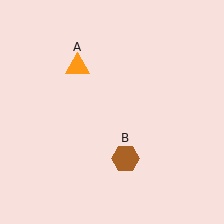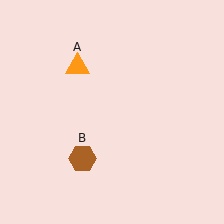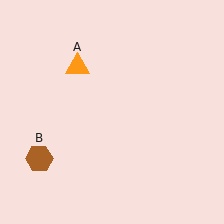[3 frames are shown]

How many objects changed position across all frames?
1 object changed position: brown hexagon (object B).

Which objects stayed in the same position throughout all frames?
Orange triangle (object A) remained stationary.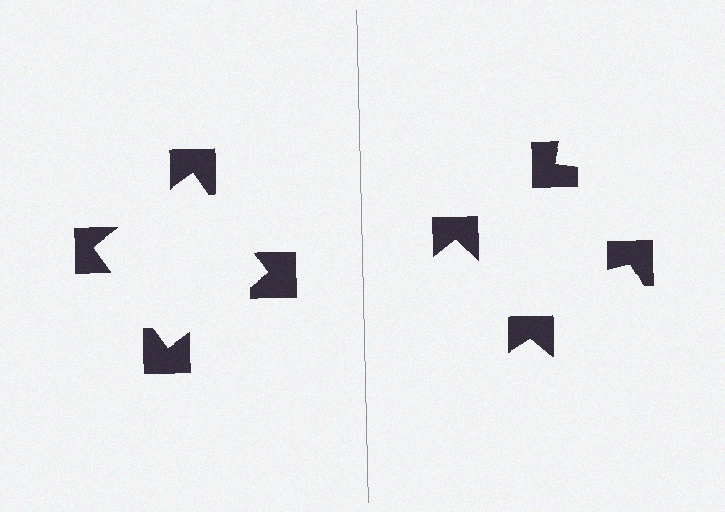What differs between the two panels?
The notched squares are positioned identically on both sides; only the wedge orientations differ. On the left they align to a square; on the right they are misaligned.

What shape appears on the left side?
An illusory square.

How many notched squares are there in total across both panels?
8 — 4 on each side.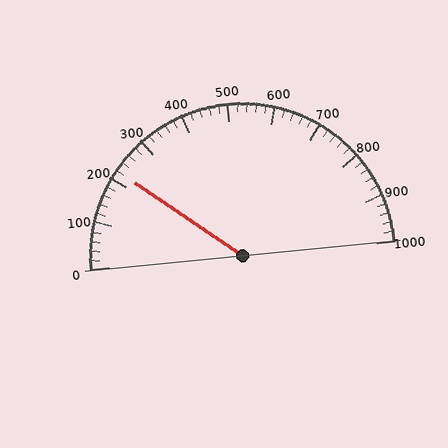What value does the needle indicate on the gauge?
The needle indicates approximately 220.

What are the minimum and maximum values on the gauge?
The gauge ranges from 0 to 1000.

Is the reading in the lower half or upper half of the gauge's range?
The reading is in the lower half of the range (0 to 1000).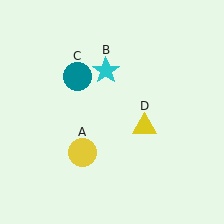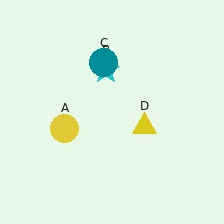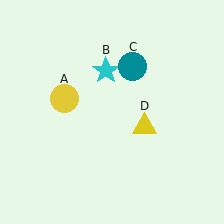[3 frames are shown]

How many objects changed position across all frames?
2 objects changed position: yellow circle (object A), teal circle (object C).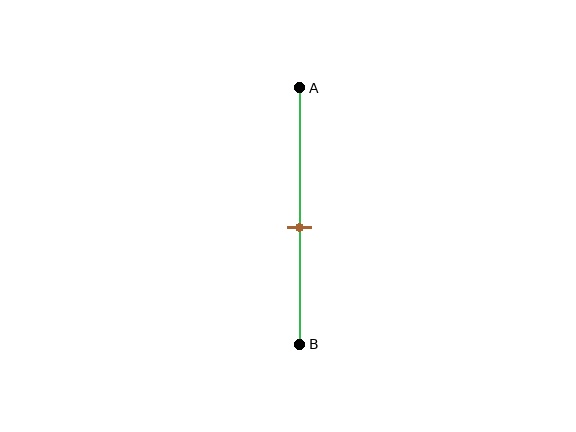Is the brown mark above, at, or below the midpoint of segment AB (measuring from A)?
The brown mark is below the midpoint of segment AB.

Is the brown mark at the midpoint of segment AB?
No, the mark is at about 55% from A, not at the 50% midpoint.